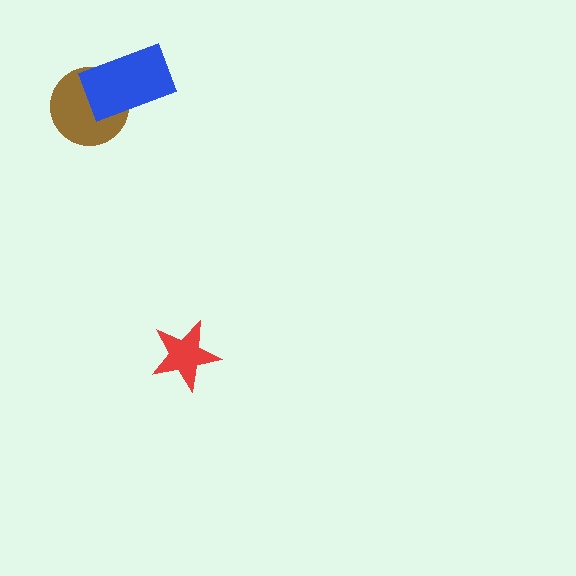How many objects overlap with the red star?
0 objects overlap with the red star.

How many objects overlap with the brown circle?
1 object overlaps with the brown circle.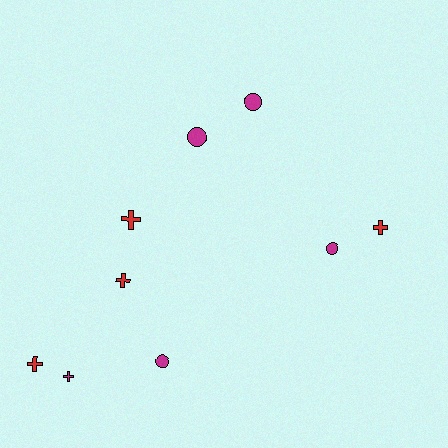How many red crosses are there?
There are 4 red crosses.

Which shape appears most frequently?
Cross, with 5 objects.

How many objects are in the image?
There are 9 objects.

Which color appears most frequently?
Magenta, with 5 objects.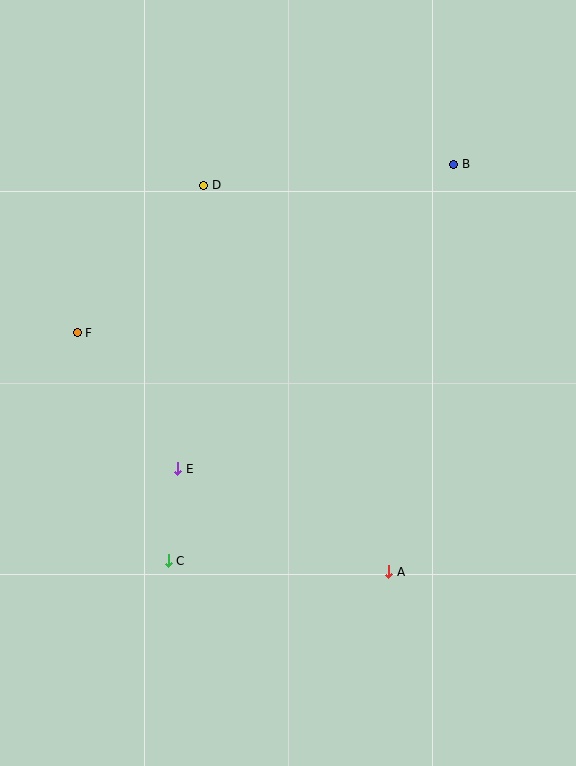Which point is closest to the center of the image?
Point E at (178, 469) is closest to the center.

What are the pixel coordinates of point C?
Point C is at (168, 561).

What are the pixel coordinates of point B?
Point B is at (454, 164).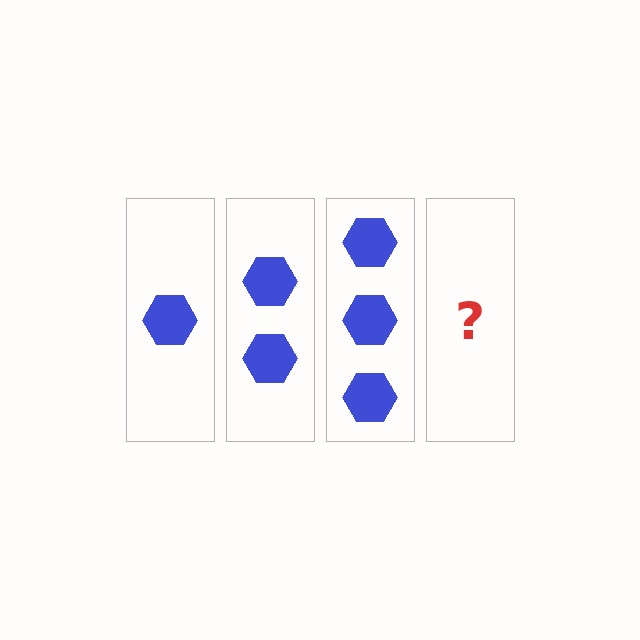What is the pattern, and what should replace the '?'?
The pattern is that each step adds one more hexagon. The '?' should be 4 hexagons.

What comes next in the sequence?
The next element should be 4 hexagons.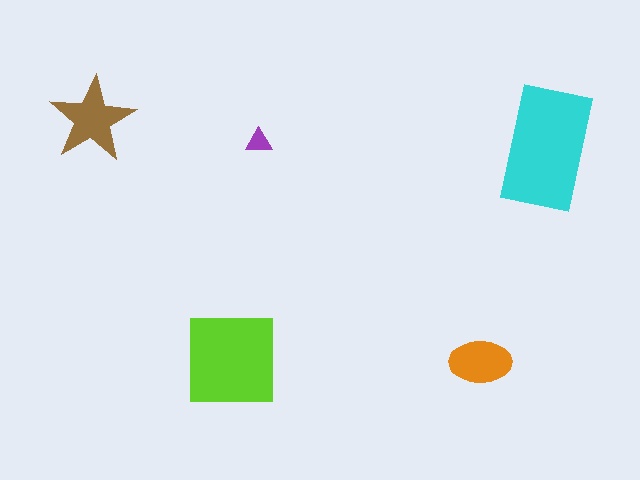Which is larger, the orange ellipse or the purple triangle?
The orange ellipse.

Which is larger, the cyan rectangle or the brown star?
The cyan rectangle.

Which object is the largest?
The cyan rectangle.